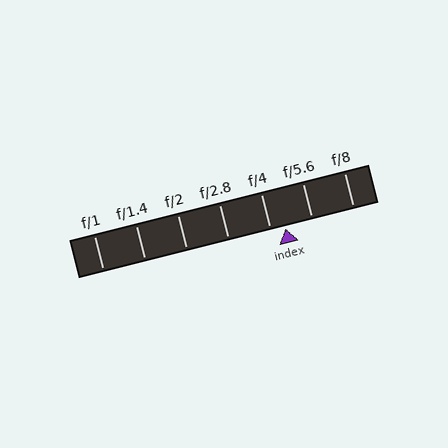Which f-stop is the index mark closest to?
The index mark is closest to f/4.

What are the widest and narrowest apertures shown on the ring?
The widest aperture shown is f/1 and the narrowest is f/8.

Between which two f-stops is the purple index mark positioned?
The index mark is between f/4 and f/5.6.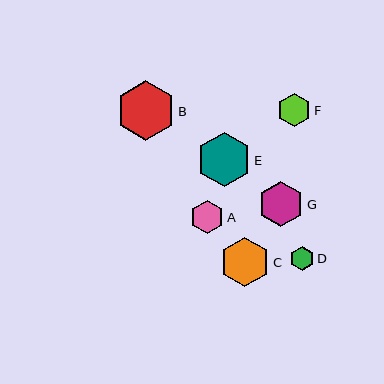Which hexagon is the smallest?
Hexagon D is the smallest with a size of approximately 24 pixels.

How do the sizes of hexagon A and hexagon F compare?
Hexagon A and hexagon F are approximately the same size.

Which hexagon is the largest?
Hexagon B is the largest with a size of approximately 59 pixels.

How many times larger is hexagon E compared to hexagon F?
Hexagon E is approximately 1.6 times the size of hexagon F.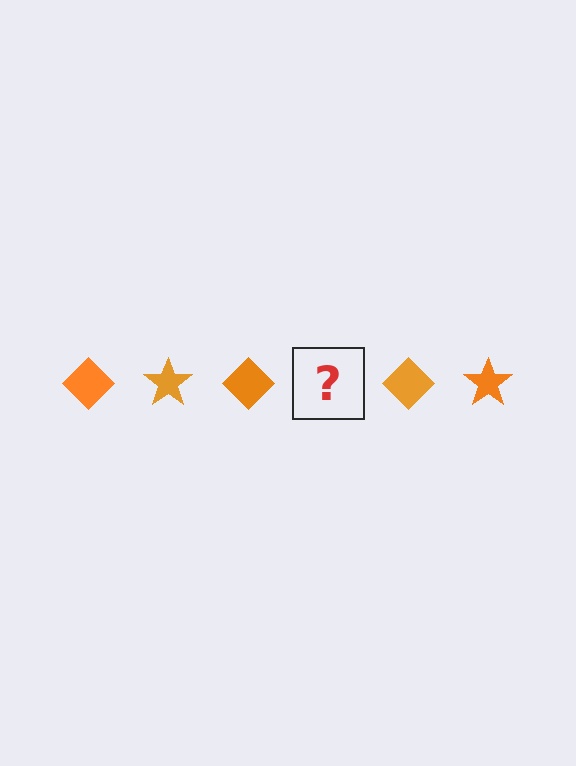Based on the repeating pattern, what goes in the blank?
The blank should be an orange star.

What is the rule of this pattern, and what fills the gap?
The rule is that the pattern cycles through diamond, star shapes in orange. The gap should be filled with an orange star.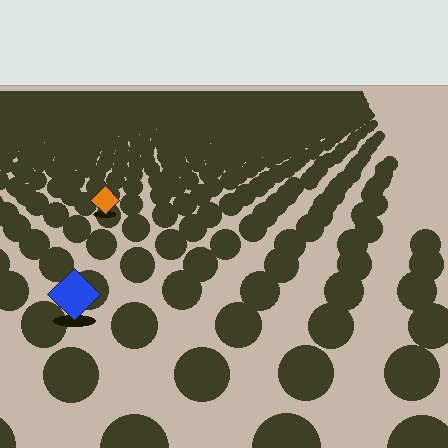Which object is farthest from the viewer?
The orange diamond is farthest from the viewer. It appears smaller and the ground texture around it is denser.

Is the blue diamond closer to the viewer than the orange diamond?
Yes. The blue diamond is closer — you can tell from the texture gradient: the ground texture is coarser near it.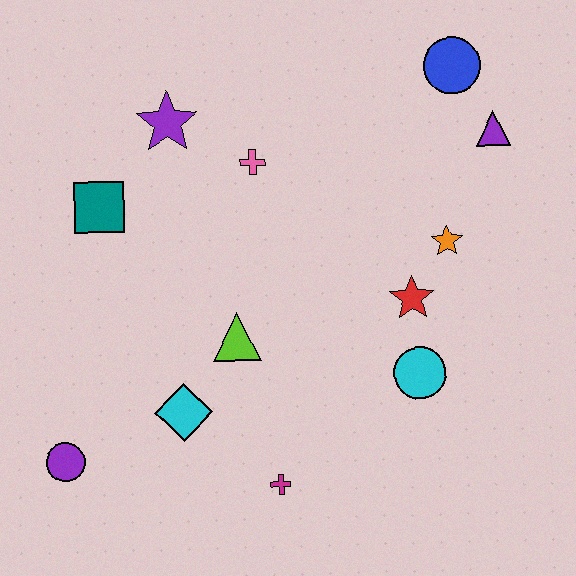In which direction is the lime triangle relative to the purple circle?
The lime triangle is to the right of the purple circle.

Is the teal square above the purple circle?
Yes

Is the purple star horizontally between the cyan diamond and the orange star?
No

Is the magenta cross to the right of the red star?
No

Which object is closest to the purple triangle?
The blue circle is closest to the purple triangle.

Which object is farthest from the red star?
The purple circle is farthest from the red star.